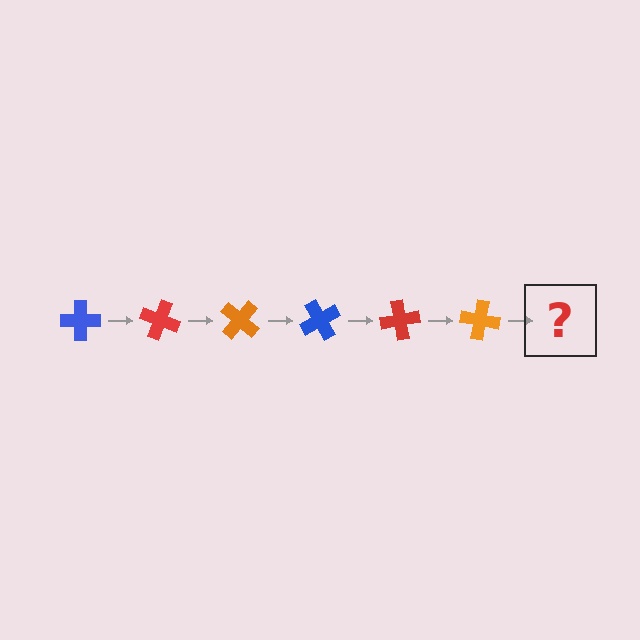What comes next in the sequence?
The next element should be a blue cross, rotated 120 degrees from the start.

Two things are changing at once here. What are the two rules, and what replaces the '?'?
The two rules are that it rotates 20 degrees each step and the color cycles through blue, red, and orange. The '?' should be a blue cross, rotated 120 degrees from the start.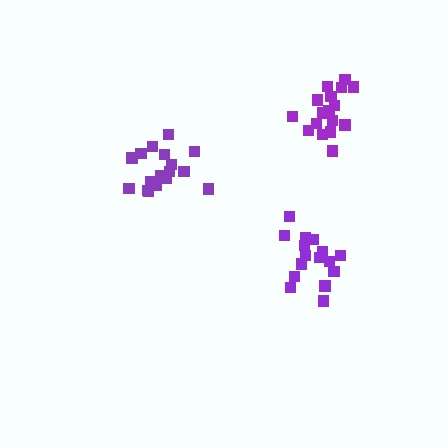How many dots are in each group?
Group 1: 17 dots, Group 2: 16 dots, Group 3: 18 dots (51 total).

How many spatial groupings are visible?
There are 3 spatial groupings.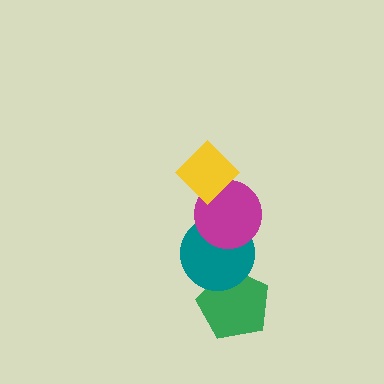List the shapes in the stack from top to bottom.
From top to bottom: the yellow diamond, the magenta circle, the teal circle, the green pentagon.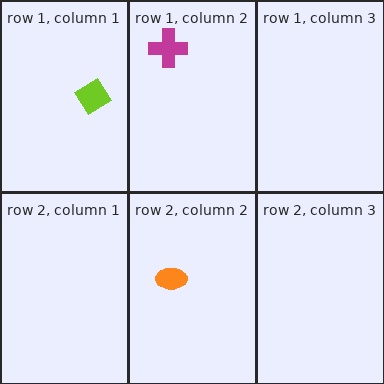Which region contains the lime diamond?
The row 1, column 1 region.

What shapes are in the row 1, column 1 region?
The lime diamond.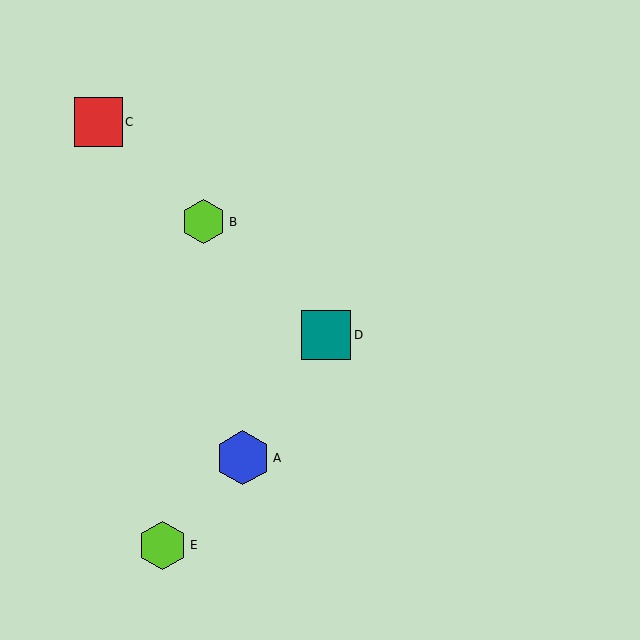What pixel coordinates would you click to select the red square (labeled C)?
Click at (98, 122) to select the red square C.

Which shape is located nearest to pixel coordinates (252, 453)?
The blue hexagon (labeled A) at (243, 458) is nearest to that location.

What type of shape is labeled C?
Shape C is a red square.